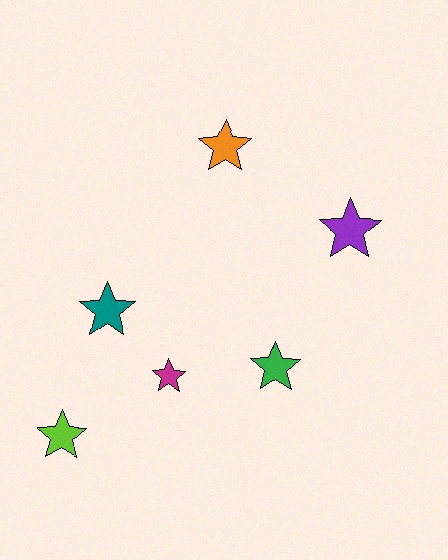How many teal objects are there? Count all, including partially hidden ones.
There is 1 teal object.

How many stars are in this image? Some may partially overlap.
There are 6 stars.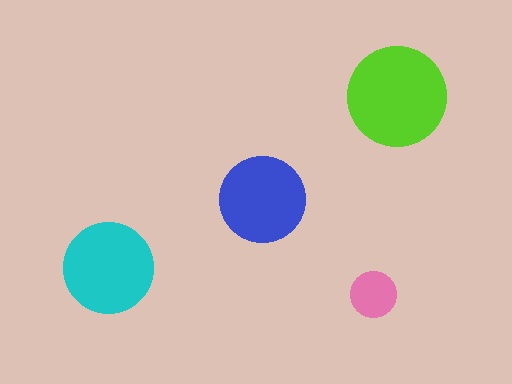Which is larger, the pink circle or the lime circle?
The lime one.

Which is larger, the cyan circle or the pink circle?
The cyan one.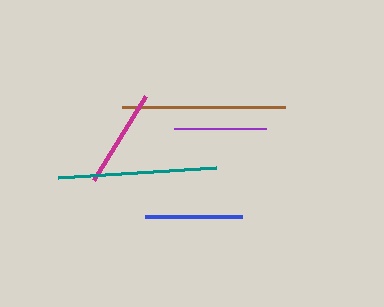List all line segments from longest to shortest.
From longest to shortest: brown, teal, magenta, blue, purple.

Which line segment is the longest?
The brown line is the longest at approximately 163 pixels.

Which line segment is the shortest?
The purple line is the shortest at approximately 92 pixels.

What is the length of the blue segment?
The blue segment is approximately 97 pixels long.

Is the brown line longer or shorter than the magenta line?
The brown line is longer than the magenta line.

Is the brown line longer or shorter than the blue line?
The brown line is longer than the blue line.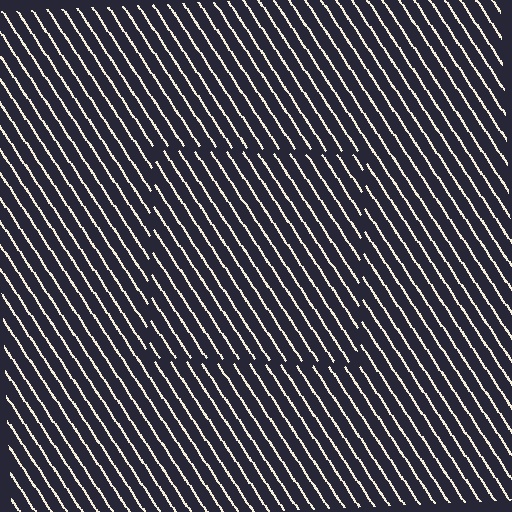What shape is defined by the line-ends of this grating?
An illusory square. The interior of the shape contains the same grating, shifted by half a period — the contour is defined by the phase discontinuity where line-ends from the inner and outer gratings abut.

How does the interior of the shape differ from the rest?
The interior of the shape contains the same grating, shifted by half a period — the contour is defined by the phase discontinuity where line-ends from the inner and outer gratings abut.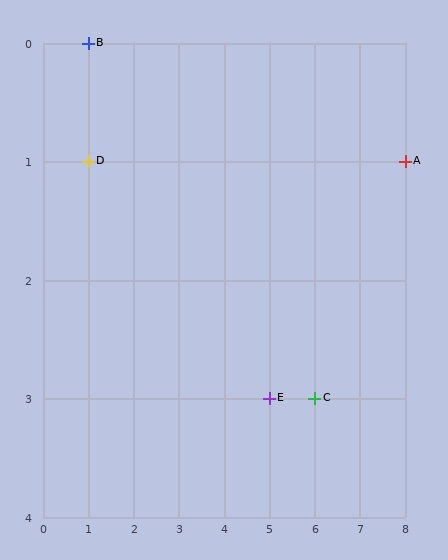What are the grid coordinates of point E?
Point E is at grid coordinates (5, 3).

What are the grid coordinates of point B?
Point B is at grid coordinates (1, 0).